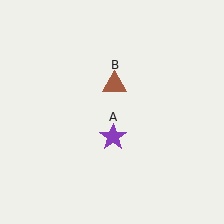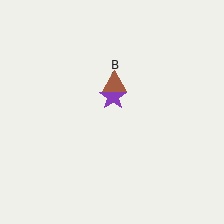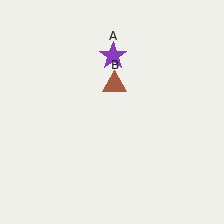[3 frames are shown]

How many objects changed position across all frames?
1 object changed position: purple star (object A).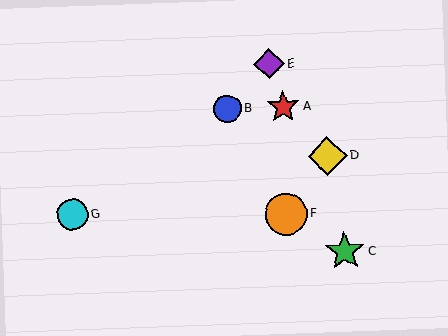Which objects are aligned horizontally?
Objects A, B are aligned horizontally.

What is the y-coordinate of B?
Object B is at y≈109.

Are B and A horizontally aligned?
Yes, both are at y≈109.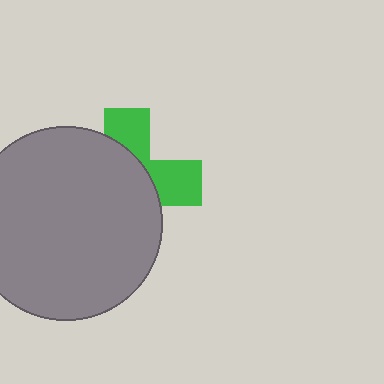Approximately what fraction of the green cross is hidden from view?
Roughly 65% of the green cross is hidden behind the gray circle.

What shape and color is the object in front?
The object in front is a gray circle.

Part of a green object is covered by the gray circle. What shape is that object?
It is a cross.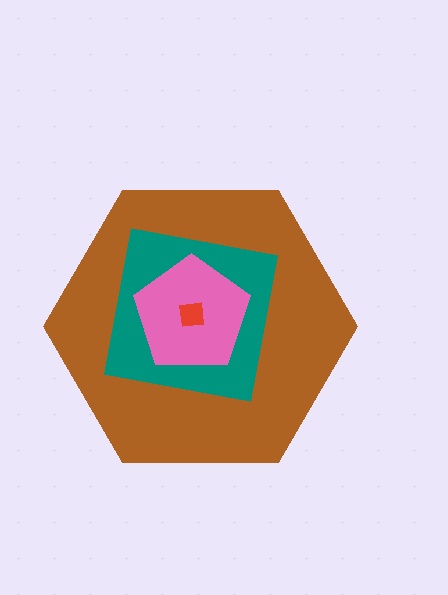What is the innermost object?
The red square.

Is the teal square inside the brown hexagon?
Yes.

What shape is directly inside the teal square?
The pink pentagon.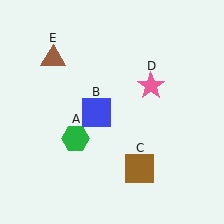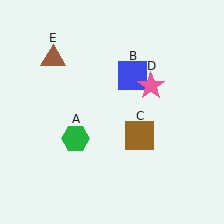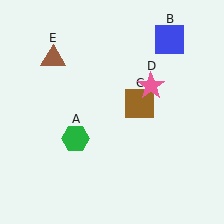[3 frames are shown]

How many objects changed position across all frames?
2 objects changed position: blue square (object B), brown square (object C).